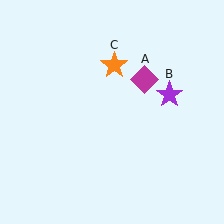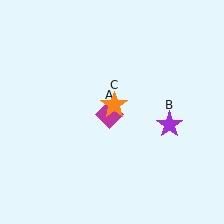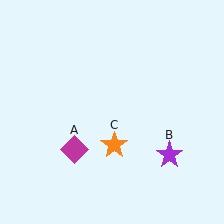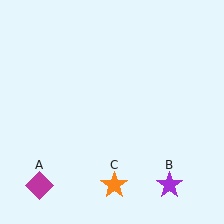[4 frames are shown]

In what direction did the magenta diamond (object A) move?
The magenta diamond (object A) moved down and to the left.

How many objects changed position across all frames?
3 objects changed position: magenta diamond (object A), purple star (object B), orange star (object C).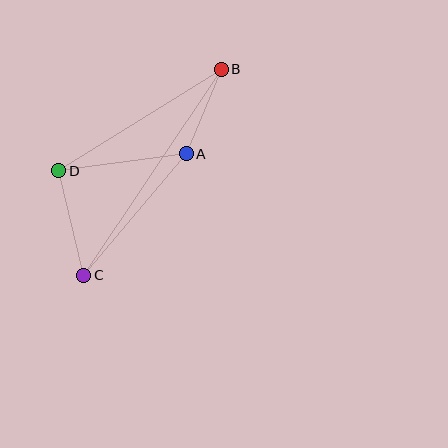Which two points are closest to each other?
Points A and B are closest to each other.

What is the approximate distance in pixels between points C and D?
The distance between C and D is approximately 107 pixels.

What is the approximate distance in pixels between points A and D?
The distance between A and D is approximately 129 pixels.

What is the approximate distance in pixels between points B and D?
The distance between B and D is approximately 191 pixels.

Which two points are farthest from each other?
Points B and C are farthest from each other.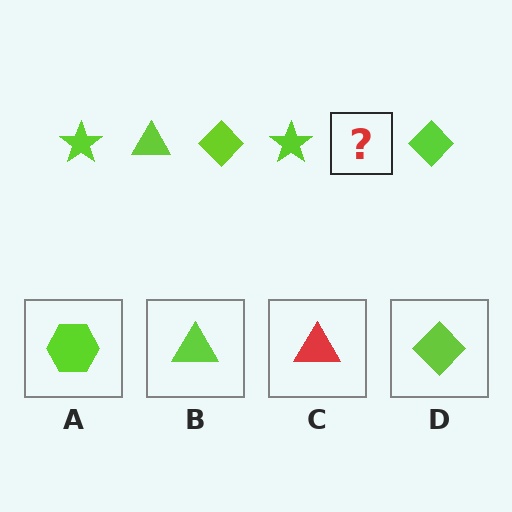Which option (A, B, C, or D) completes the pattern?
B.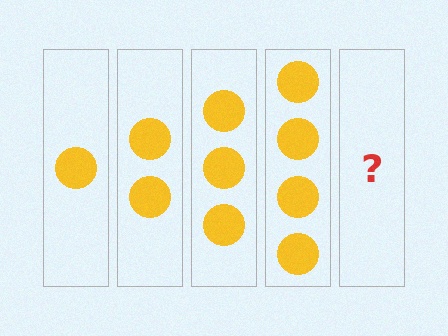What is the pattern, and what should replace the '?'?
The pattern is that each step adds one more circle. The '?' should be 5 circles.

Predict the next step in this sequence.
The next step is 5 circles.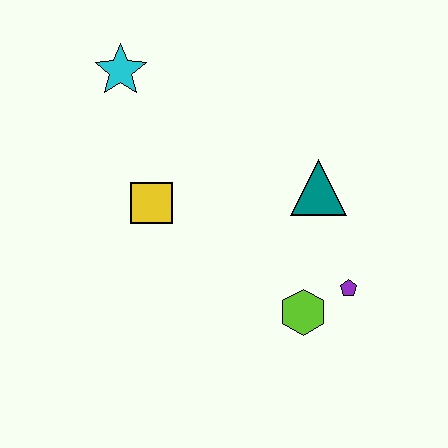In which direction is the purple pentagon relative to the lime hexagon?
The purple pentagon is to the right of the lime hexagon.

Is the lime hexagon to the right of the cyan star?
Yes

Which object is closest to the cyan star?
The yellow square is closest to the cyan star.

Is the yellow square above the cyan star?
No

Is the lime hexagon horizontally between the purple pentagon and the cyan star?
Yes